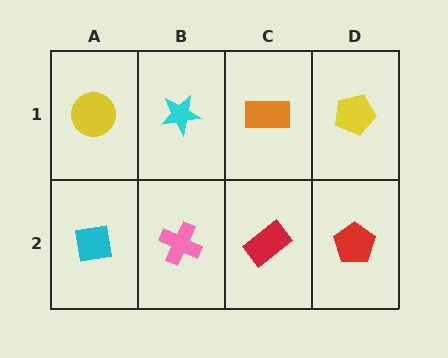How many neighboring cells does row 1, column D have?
2.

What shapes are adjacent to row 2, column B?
A cyan star (row 1, column B), a cyan square (row 2, column A), a red rectangle (row 2, column C).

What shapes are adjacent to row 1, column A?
A cyan square (row 2, column A), a cyan star (row 1, column B).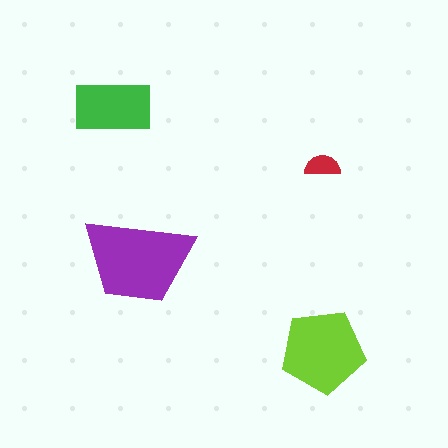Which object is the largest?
The purple trapezoid.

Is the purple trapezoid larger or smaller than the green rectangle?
Larger.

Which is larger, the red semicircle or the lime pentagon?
The lime pentagon.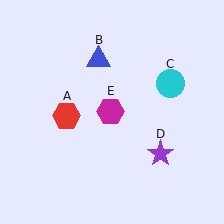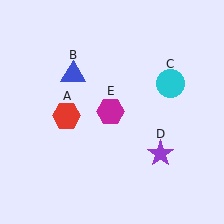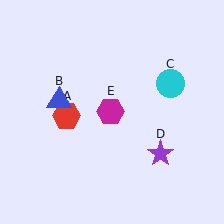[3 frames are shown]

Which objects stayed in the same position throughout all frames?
Red hexagon (object A) and cyan circle (object C) and purple star (object D) and magenta hexagon (object E) remained stationary.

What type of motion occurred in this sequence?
The blue triangle (object B) rotated counterclockwise around the center of the scene.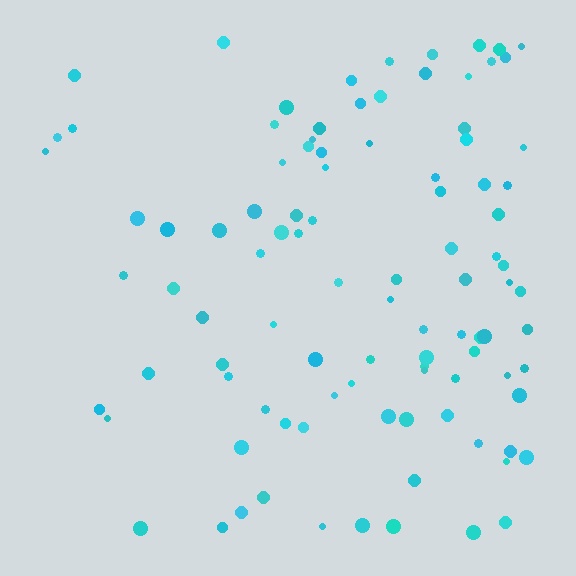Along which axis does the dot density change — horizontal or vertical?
Horizontal.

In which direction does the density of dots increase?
From left to right, with the right side densest.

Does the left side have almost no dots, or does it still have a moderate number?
Still a moderate number, just noticeably fewer than the right.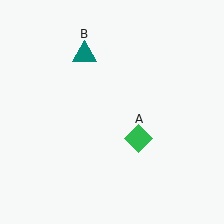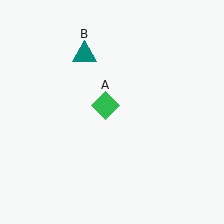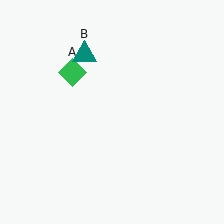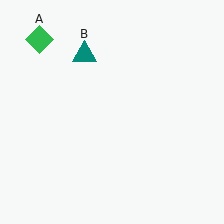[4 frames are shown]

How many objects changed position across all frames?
1 object changed position: green diamond (object A).